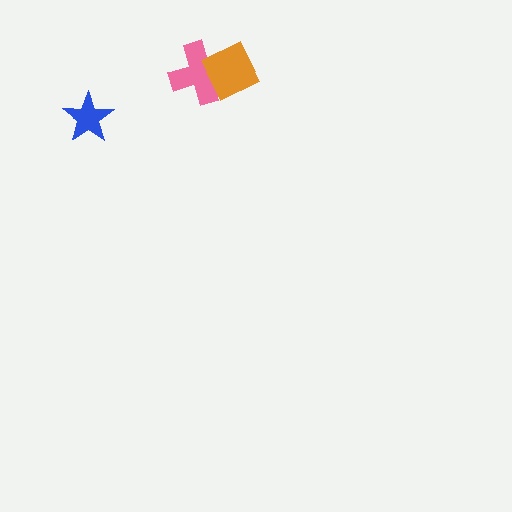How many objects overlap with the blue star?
0 objects overlap with the blue star.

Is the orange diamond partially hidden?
No, no other shape covers it.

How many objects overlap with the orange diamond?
1 object overlaps with the orange diamond.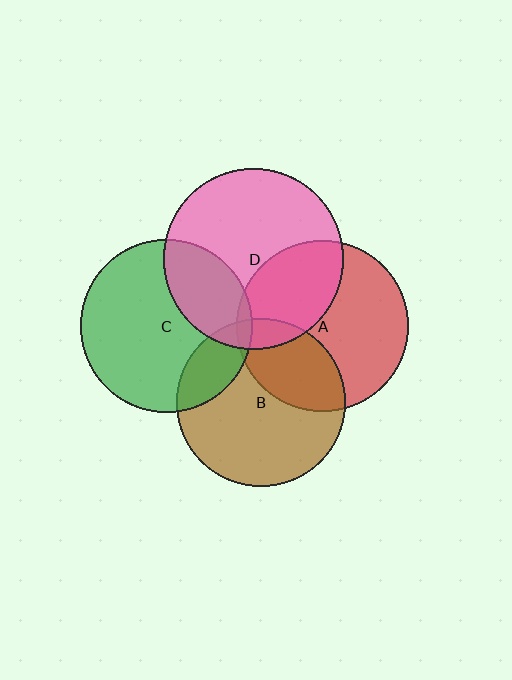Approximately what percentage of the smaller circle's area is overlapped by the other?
Approximately 5%.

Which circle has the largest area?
Circle D (pink).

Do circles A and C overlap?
Yes.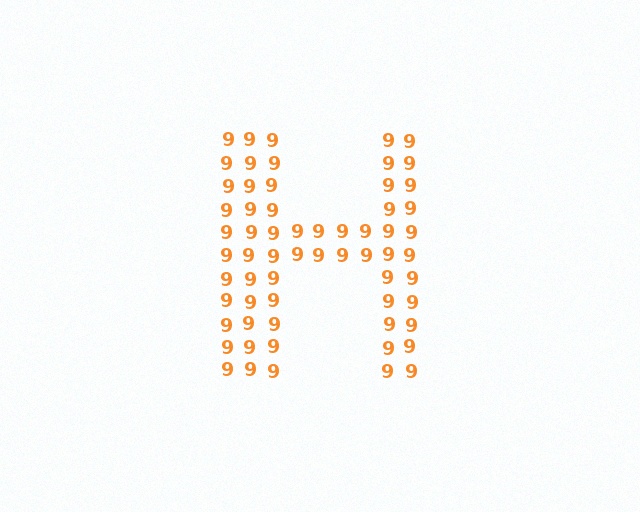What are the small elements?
The small elements are digit 9's.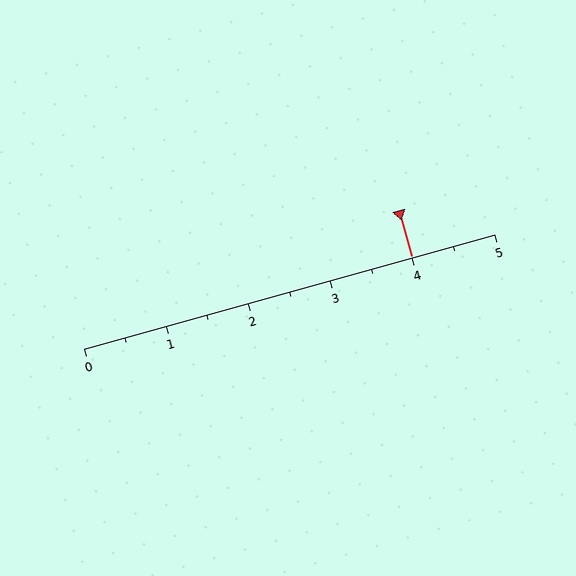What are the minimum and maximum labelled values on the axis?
The axis runs from 0 to 5.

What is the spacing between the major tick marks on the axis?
The major ticks are spaced 1 apart.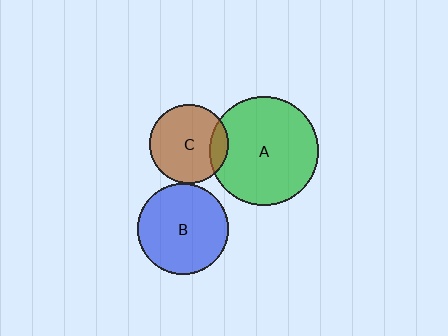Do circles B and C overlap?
Yes.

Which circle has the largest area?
Circle A (green).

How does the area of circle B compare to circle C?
Approximately 1.3 times.